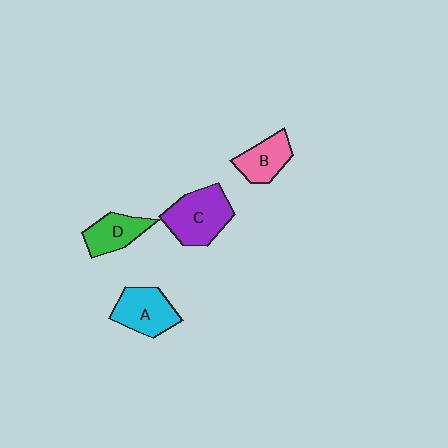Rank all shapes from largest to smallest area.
From largest to smallest: C (purple), A (cyan), D (green), B (pink).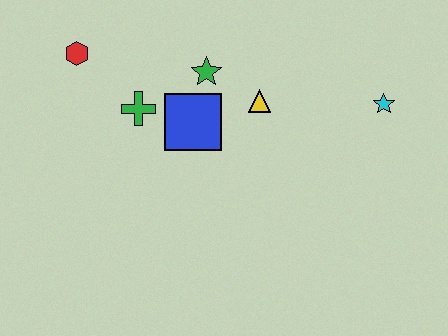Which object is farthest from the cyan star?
The red hexagon is farthest from the cyan star.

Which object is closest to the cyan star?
The yellow triangle is closest to the cyan star.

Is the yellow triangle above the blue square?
Yes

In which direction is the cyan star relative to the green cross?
The cyan star is to the right of the green cross.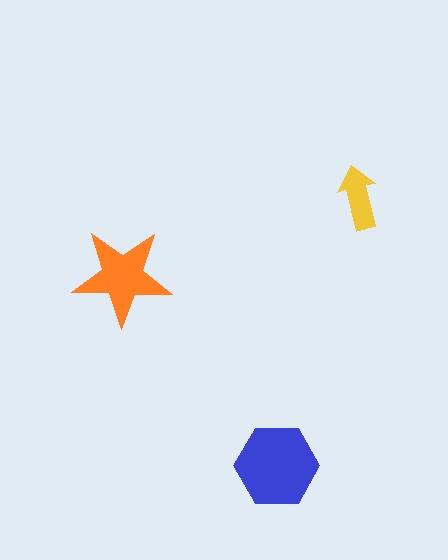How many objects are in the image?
There are 3 objects in the image.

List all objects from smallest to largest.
The yellow arrow, the orange star, the blue hexagon.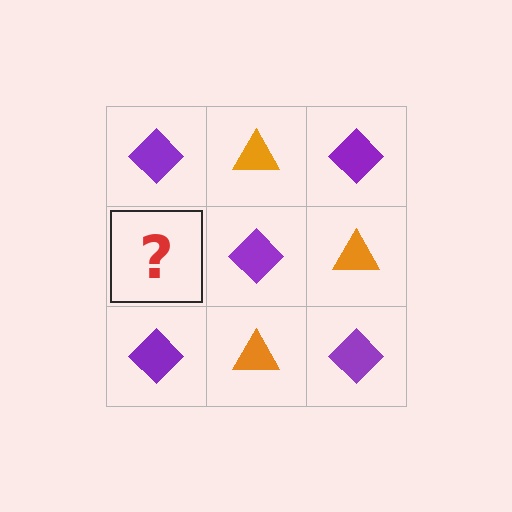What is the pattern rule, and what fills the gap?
The rule is that it alternates purple diamond and orange triangle in a checkerboard pattern. The gap should be filled with an orange triangle.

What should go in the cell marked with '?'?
The missing cell should contain an orange triangle.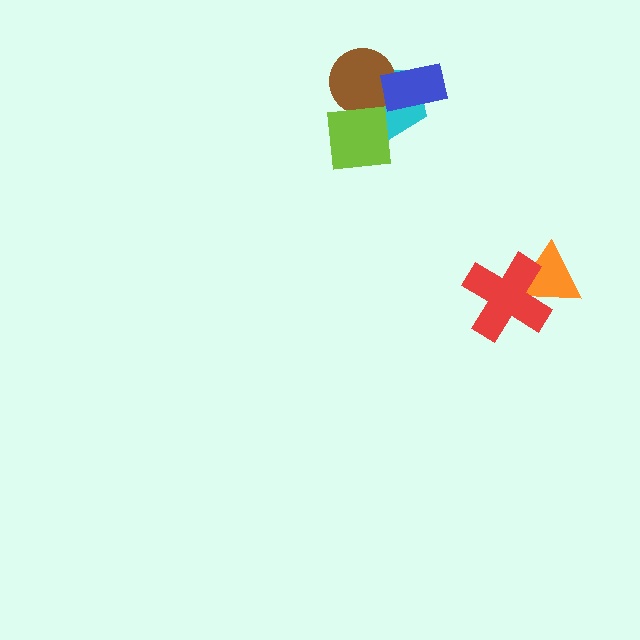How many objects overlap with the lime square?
2 objects overlap with the lime square.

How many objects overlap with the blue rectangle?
2 objects overlap with the blue rectangle.